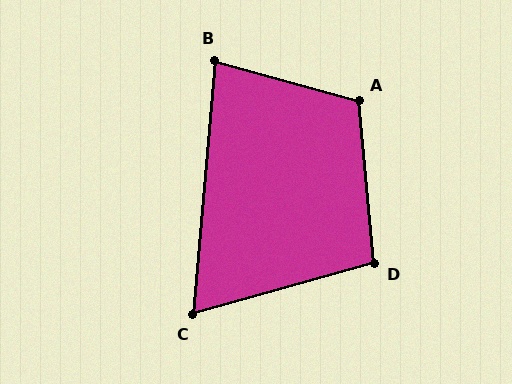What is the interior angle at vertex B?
Approximately 79 degrees (acute).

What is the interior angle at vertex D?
Approximately 101 degrees (obtuse).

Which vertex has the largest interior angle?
A, at approximately 111 degrees.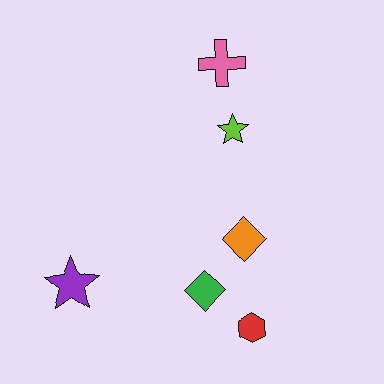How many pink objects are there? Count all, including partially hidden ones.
There is 1 pink object.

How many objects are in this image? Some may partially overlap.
There are 6 objects.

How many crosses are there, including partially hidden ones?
There is 1 cross.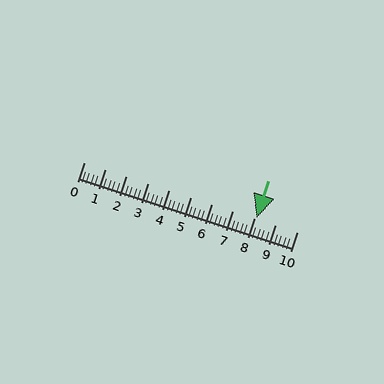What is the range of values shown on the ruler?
The ruler shows values from 0 to 10.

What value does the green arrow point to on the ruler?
The green arrow points to approximately 8.1.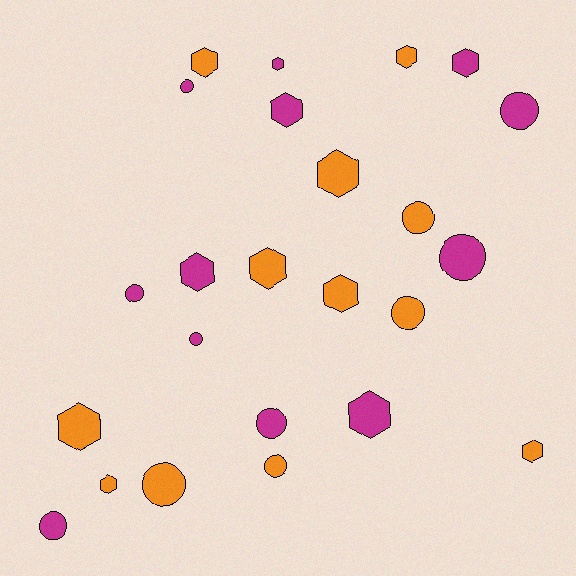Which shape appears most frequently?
Hexagon, with 13 objects.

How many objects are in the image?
There are 24 objects.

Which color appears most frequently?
Orange, with 12 objects.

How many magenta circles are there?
There are 7 magenta circles.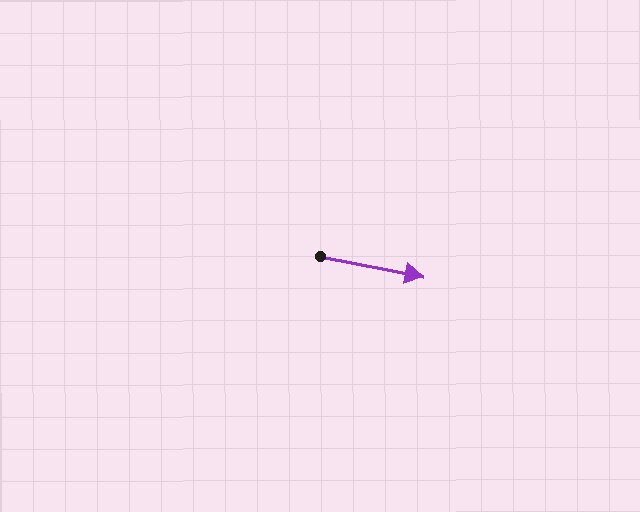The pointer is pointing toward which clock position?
Roughly 3 o'clock.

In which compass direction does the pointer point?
East.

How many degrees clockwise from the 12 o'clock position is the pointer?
Approximately 101 degrees.